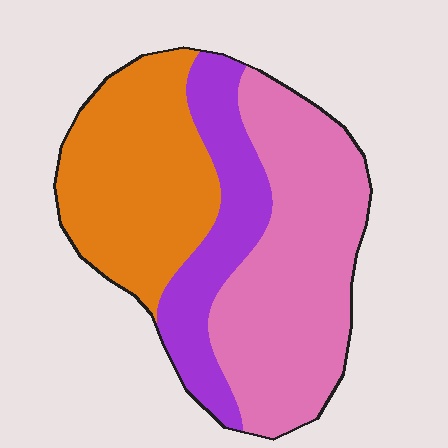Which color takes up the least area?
Purple, at roughly 20%.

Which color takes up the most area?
Pink, at roughly 45%.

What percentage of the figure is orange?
Orange covers about 35% of the figure.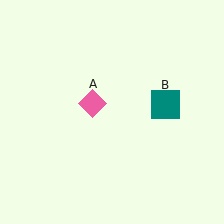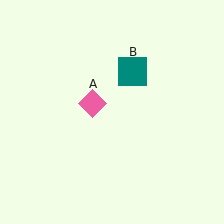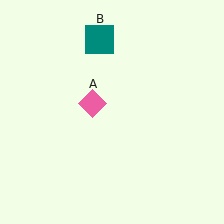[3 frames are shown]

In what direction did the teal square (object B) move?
The teal square (object B) moved up and to the left.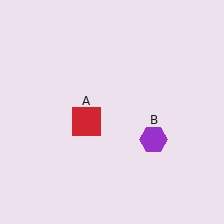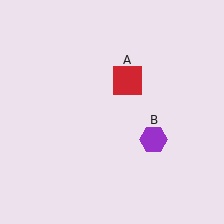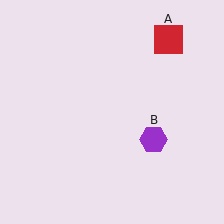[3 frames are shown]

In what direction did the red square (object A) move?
The red square (object A) moved up and to the right.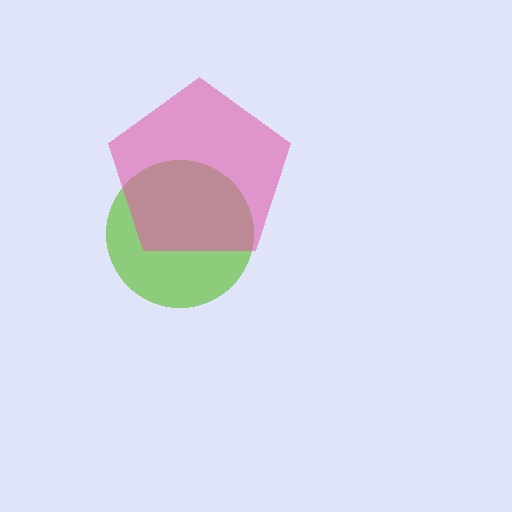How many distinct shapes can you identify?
There are 2 distinct shapes: a lime circle, a pink pentagon.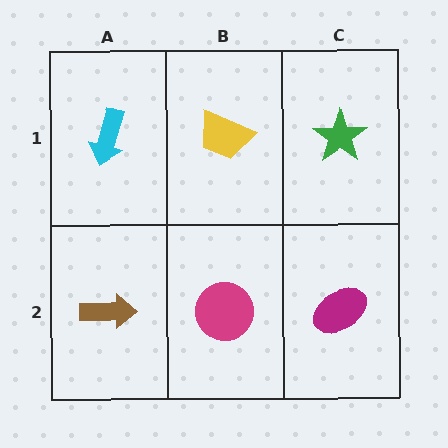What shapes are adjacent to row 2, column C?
A green star (row 1, column C), a magenta circle (row 2, column B).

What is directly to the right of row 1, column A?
A yellow trapezoid.